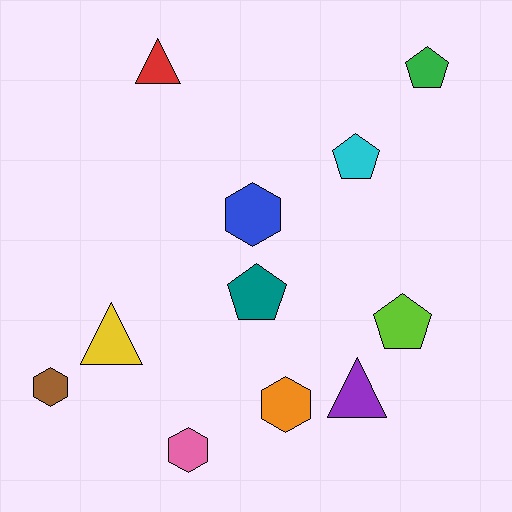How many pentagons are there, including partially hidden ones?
There are 4 pentagons.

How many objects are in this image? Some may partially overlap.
There are 11 objects.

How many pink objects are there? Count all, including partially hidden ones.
There is 1 pink object.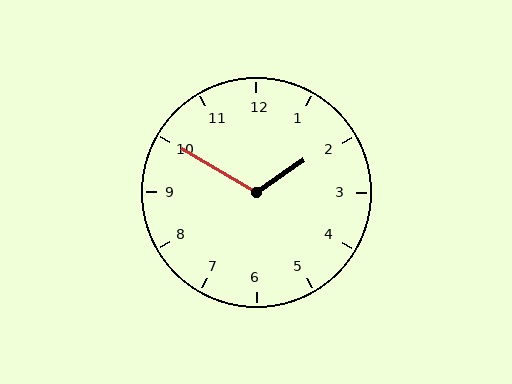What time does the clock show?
1:50.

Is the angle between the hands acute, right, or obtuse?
It is obtuse.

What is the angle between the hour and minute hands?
Approximately 115 degrees.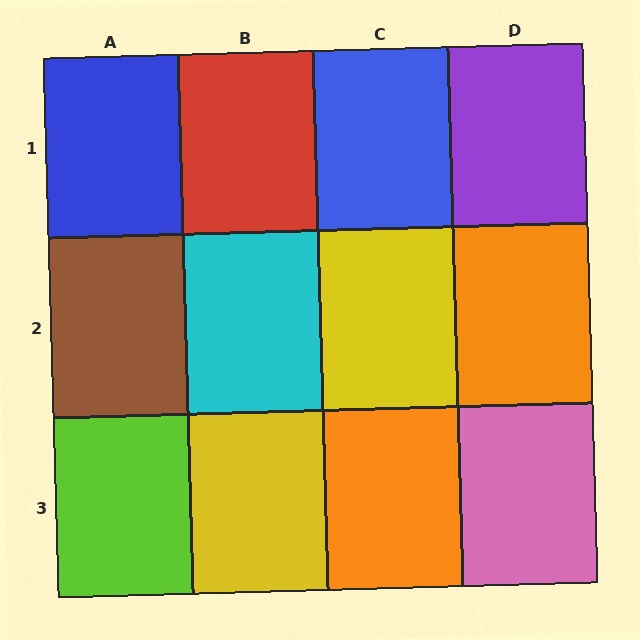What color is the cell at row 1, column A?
Blue.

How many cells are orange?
2 cells are orange.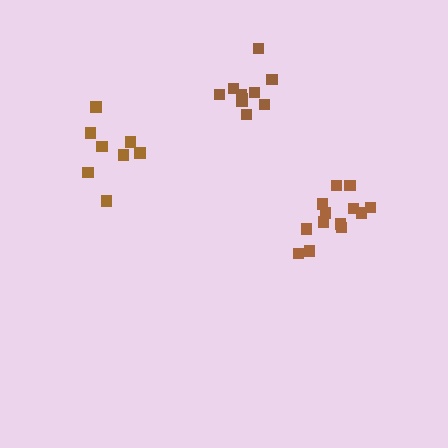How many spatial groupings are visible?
There are 3 spatial groupings.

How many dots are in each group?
Group 1: 8 dots, Group 2: 10 dots, Group 3: 13 dots (31 total).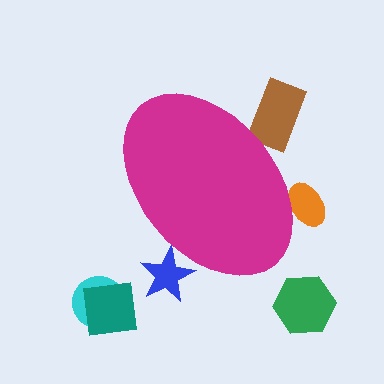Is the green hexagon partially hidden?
No, the green hexagon is fully visible.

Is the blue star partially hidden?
Yes, the blue star is partially hidden behind the magenta ellipse.